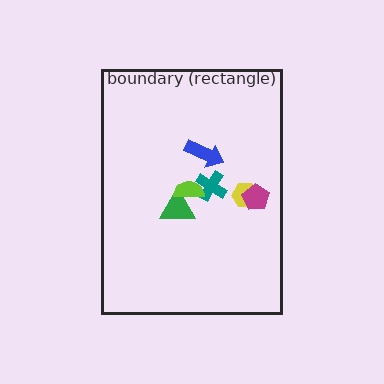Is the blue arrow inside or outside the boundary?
Inside.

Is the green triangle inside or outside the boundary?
Inside.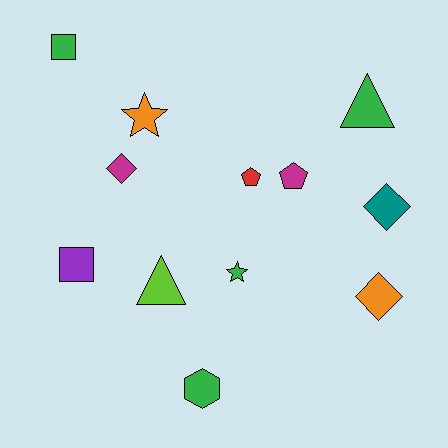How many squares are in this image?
There are 2 squares.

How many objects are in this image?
There are 12 objects.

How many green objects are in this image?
There are 4 green objects.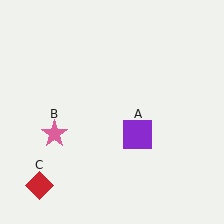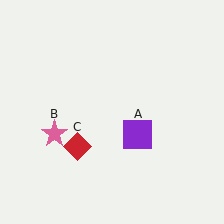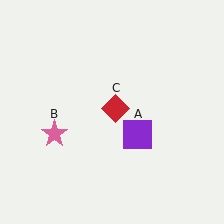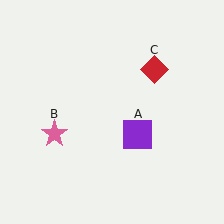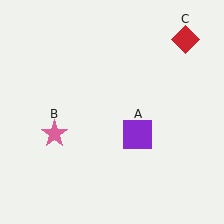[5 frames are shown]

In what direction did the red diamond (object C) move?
The red diamond (object C) moved up and to the right.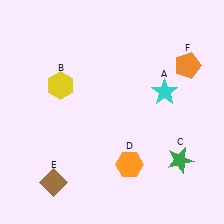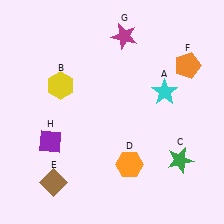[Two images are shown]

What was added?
A magenta star (G), a purple diamond (H) were added in Image 2.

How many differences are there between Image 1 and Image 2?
There are 2 differences between the two images.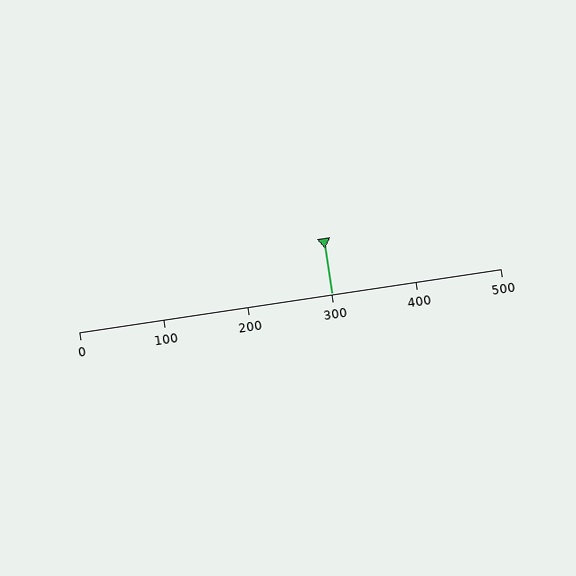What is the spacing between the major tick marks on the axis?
The major ticks are spaced 100 apart.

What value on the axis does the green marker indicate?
The marker indicates approximately 300.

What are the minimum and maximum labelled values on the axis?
The axis runs from 0 to 500.